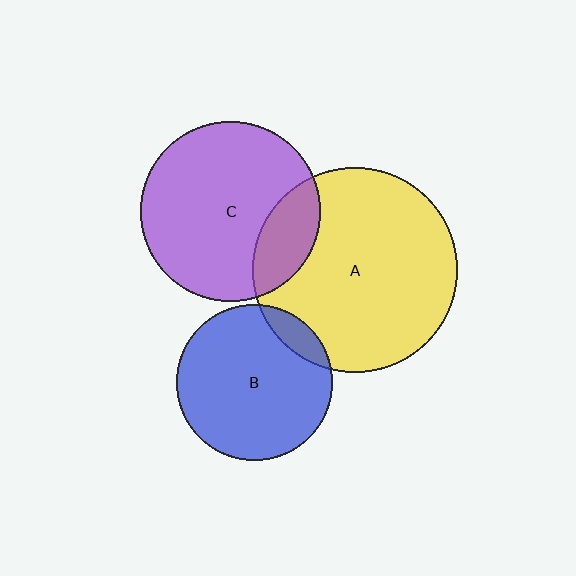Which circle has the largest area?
Circle A (yellow).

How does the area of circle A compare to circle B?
Approximately 1.7 times.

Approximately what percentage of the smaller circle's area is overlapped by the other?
Approximately 10%.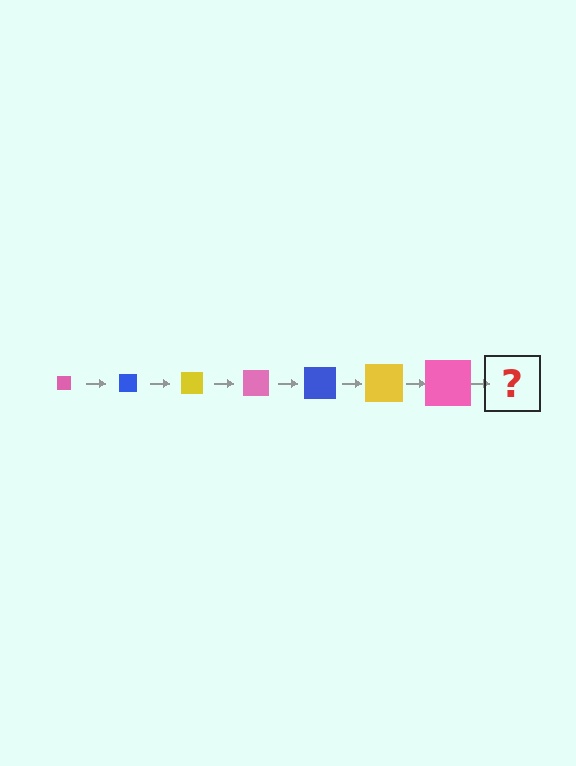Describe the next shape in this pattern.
It should be a blue square, larger than the previous one.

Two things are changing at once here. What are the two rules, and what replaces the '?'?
The two rules are that the square grows larger each step and the color cycles through pink, blue, and yellow. The '?' should be a blue square, larger than the previous one.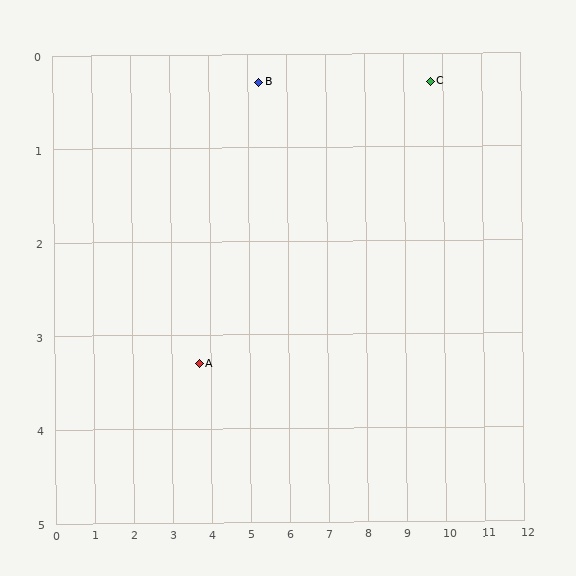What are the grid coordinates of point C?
Point C is at approximately (9.7, 0.3).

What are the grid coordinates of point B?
Point B is at approximately (5.3, 0.3).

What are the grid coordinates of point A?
Point A is at approximately (3.7, 3.3).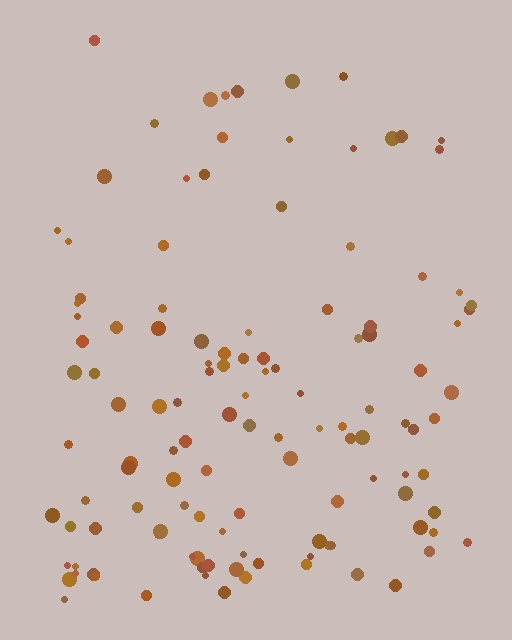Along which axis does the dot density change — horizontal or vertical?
Vertical.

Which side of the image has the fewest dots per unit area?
The top.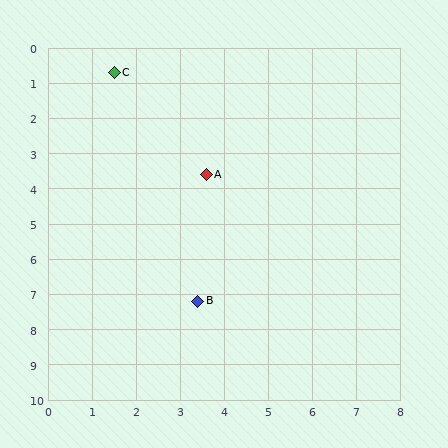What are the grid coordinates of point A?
Point A is at approximately (3.6, 3.6).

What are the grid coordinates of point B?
Point B is at approximately (3.4, 7.2).